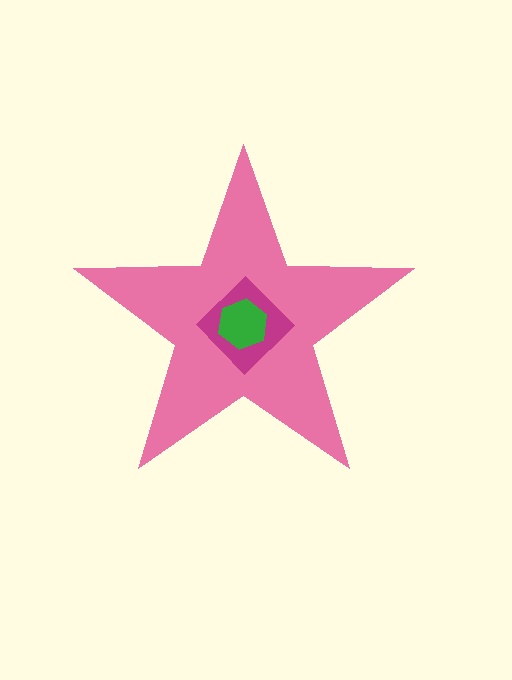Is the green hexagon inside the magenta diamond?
Yes.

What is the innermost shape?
The green hexagon.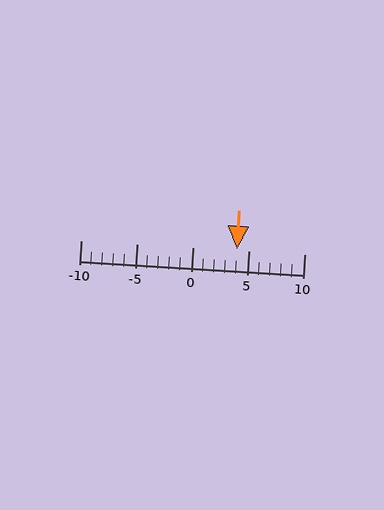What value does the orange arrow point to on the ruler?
The orange arrow points to approximately 4.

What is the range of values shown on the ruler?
The ruler shows values from -10 to 10.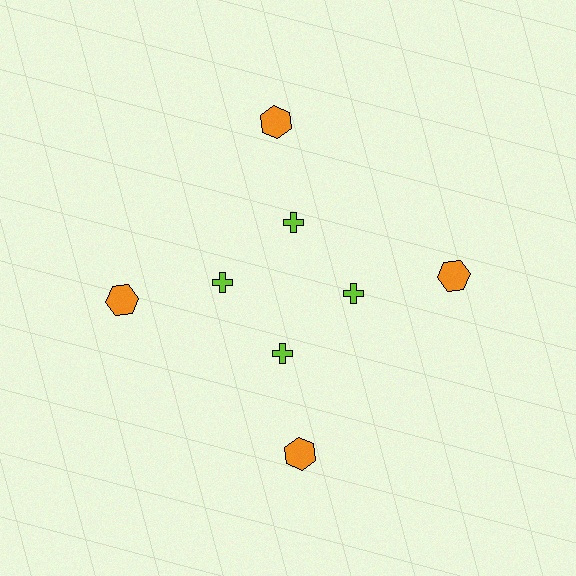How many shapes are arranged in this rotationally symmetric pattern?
There are 8 shapes, arranged in 4 groups of 2.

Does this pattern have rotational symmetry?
Yes, this pattern has 4-fold rotational symmetry. It looks the same after rotating 90 degrees around the center.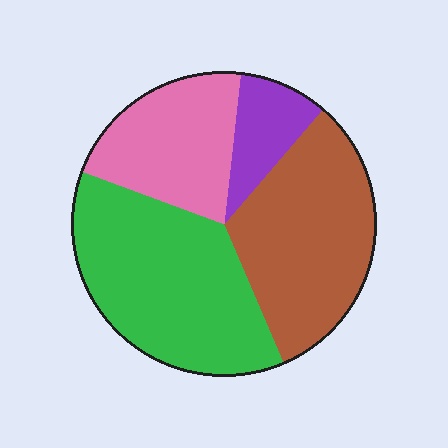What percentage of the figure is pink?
Pink covers roughly 20% of the figure.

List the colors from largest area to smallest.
From largest to smallest: green, brown, pink, purple.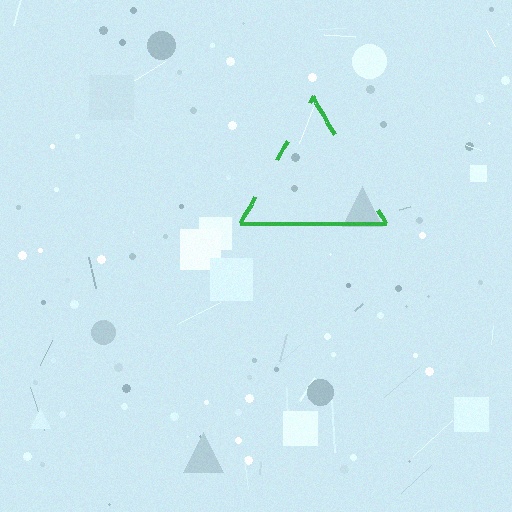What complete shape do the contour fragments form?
The contour fragments form a triangle.